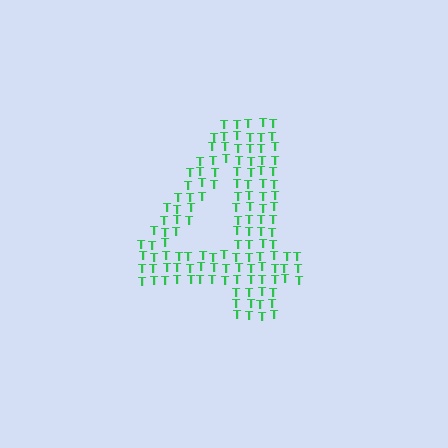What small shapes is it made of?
It is made of small letter T's.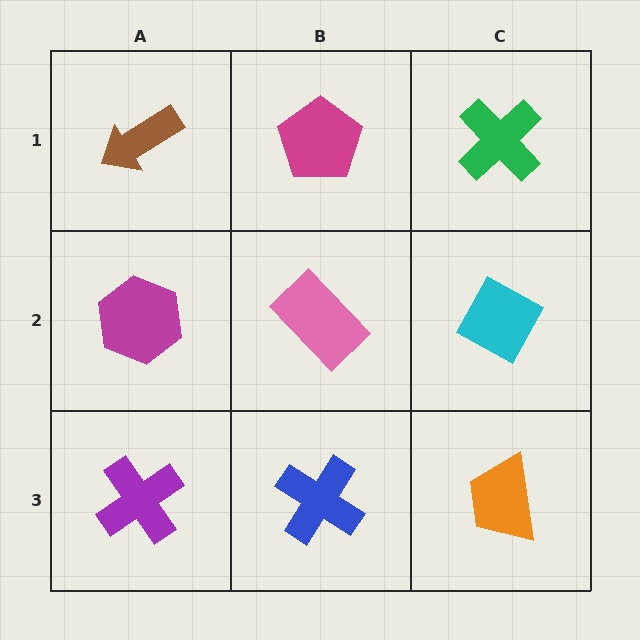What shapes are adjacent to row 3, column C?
A cyan diamond (row 2, column C), a blue cross (row 3, column B).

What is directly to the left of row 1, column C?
A magenta pentagon.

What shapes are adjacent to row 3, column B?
A pink rectangle (row 2, column B), a purple cross (row 3, column A), an orange trapezoid (row 3, column C).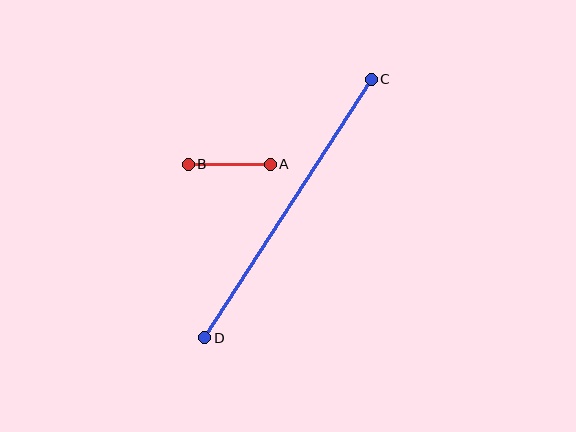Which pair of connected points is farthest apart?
Points C and D are farthest apart.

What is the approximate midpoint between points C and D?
The midpoint is at approximately (288, 209) pixels.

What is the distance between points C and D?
The distance is approximately 307 pixels.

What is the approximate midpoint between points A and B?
The midpoint is at approximately (229, 164) pixels.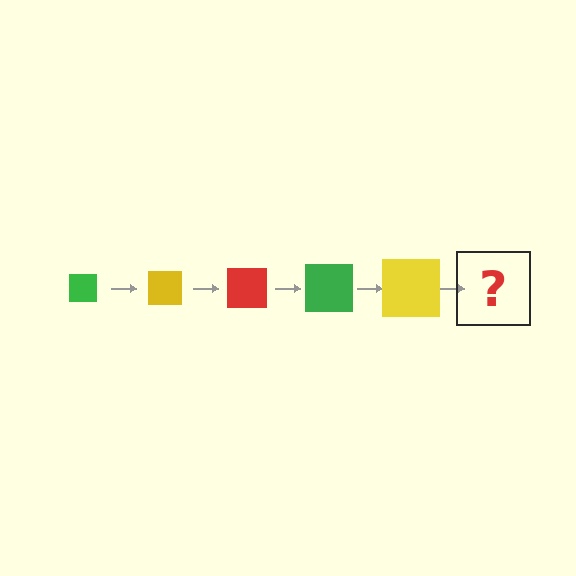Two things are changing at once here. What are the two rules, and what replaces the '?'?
The two rules are that the square grows larger each step and the color cycles through green, yellow, and red. The '?' should be a red square, larger than the previous one.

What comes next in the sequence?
The next element should be a red square, larger than the previous one.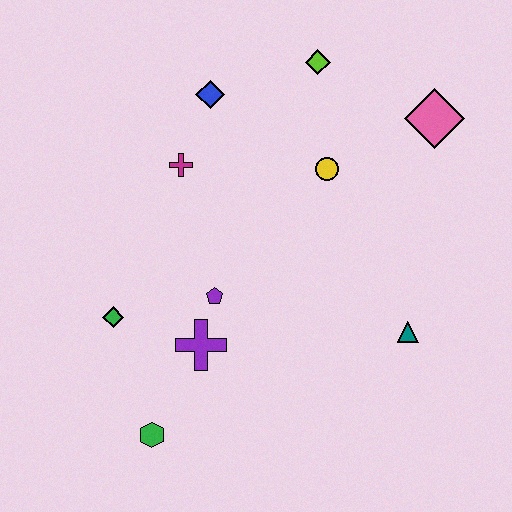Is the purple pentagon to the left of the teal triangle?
Yes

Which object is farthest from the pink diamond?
The green hexagon is farthest from the pink diamond.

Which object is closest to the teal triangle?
The yellow circle is closest to the teal triangle.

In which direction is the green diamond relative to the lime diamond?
The green diamond is below the lime diamond.